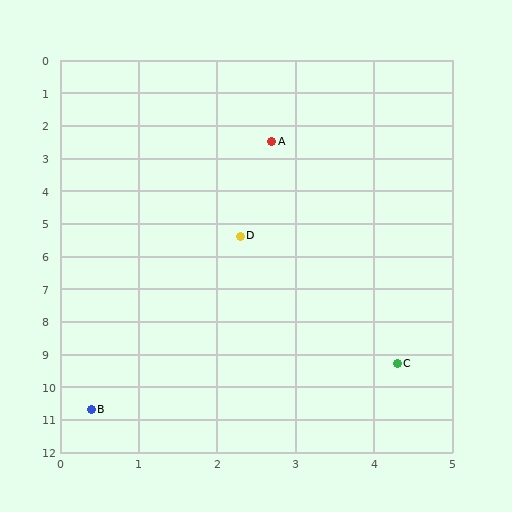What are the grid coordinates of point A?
Point A is at approximately (2.7, 2.5).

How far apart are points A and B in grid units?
Points A and B are about 8.5 grid units apart.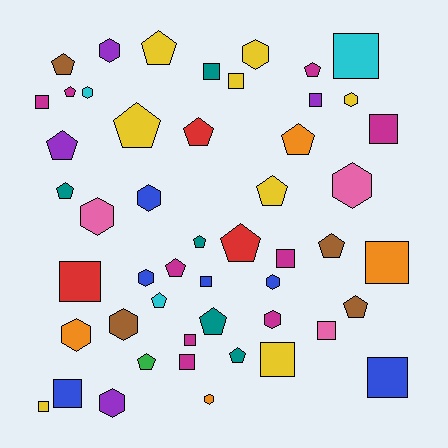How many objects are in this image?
There are 50 objects.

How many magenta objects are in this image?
There are 9 magenta objects.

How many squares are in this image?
There are 17 squares.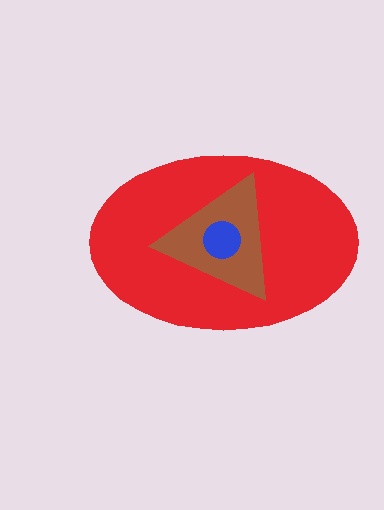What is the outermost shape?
The red ellipse.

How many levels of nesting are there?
3.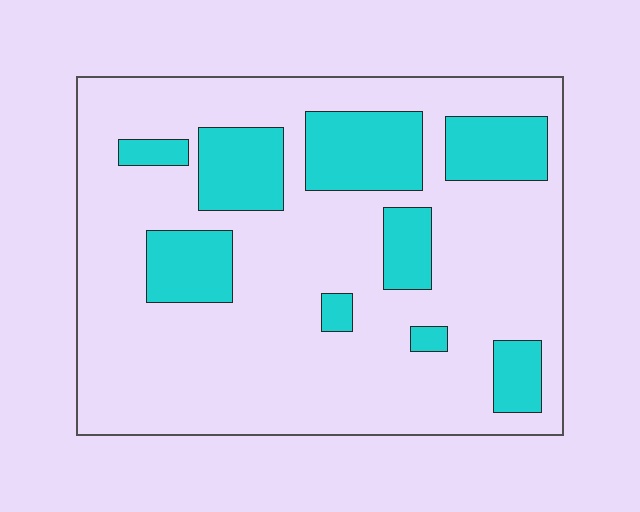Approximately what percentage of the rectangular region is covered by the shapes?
Approximately 25%.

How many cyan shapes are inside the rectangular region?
9.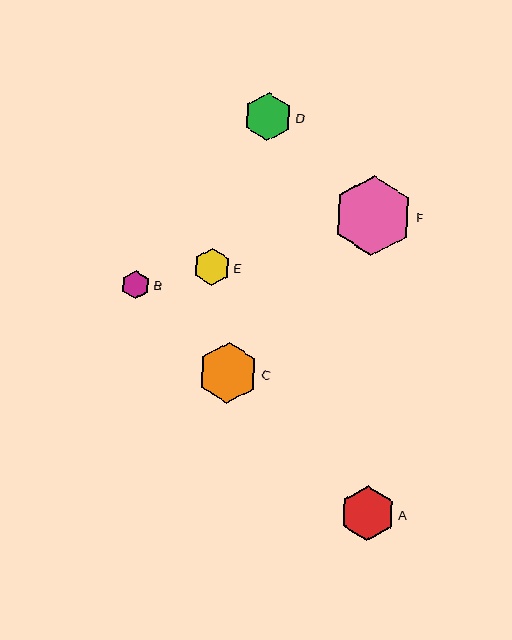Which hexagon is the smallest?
Hexagon B is the smallest with a size of approximately 29 pixels.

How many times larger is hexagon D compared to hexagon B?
Hexagon D is approximately 1.7 times the size of hexagon B.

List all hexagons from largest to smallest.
From largest to smallest: F, C, A, D, E, B.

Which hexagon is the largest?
Hexagon F is the largest with a size of approximately 80 pixels.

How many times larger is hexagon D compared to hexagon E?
Hexagon D is approximately 1.3 times the size of hexagon E.